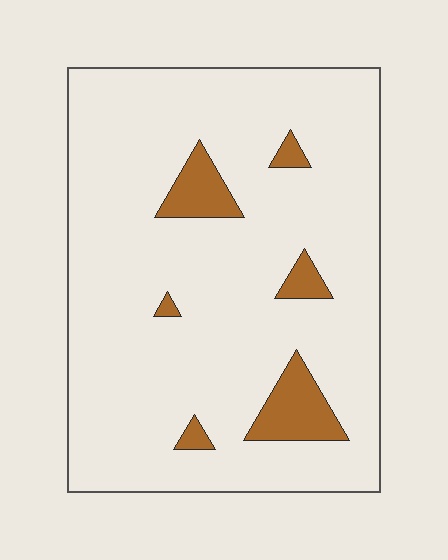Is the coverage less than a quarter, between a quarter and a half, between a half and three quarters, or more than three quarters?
Less than a quarter.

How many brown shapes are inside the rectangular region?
6.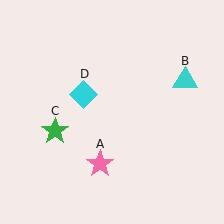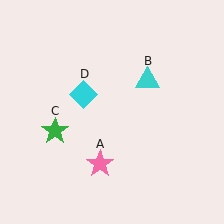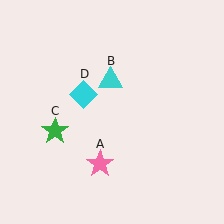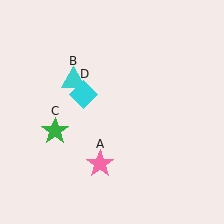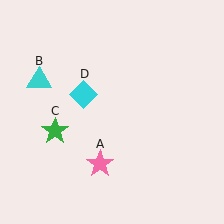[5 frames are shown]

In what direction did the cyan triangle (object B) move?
The cyan triangle (object B) moved left.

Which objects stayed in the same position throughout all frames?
Pink star (object A) and green star (object C) and cyan diamond (object D) remained stationary.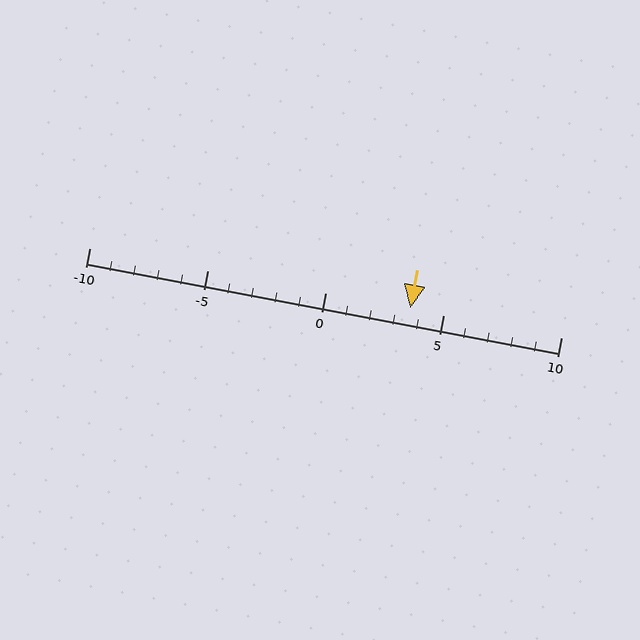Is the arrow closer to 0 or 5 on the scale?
The arrow is closer to 5.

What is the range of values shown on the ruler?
The ruler shows values from -10 to 10.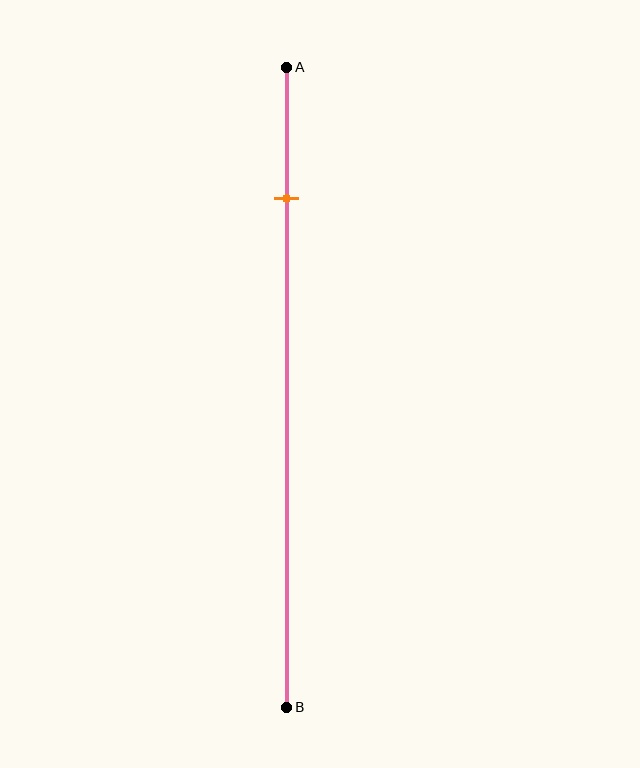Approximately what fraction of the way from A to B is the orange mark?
The orange mark is approximately 20% of the way from A to B.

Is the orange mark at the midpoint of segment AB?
No, the mark is at about 20% from A, not at the 50% midpoint.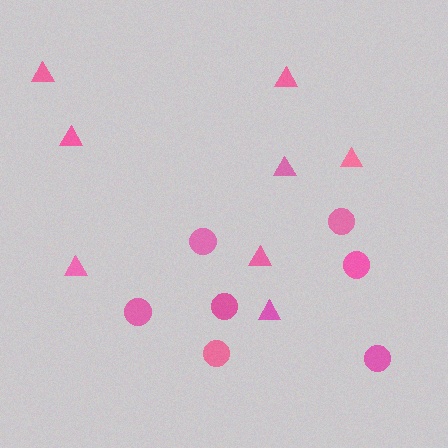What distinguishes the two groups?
There are 2 groups: one group of triangles (8) and one group of circles (7).